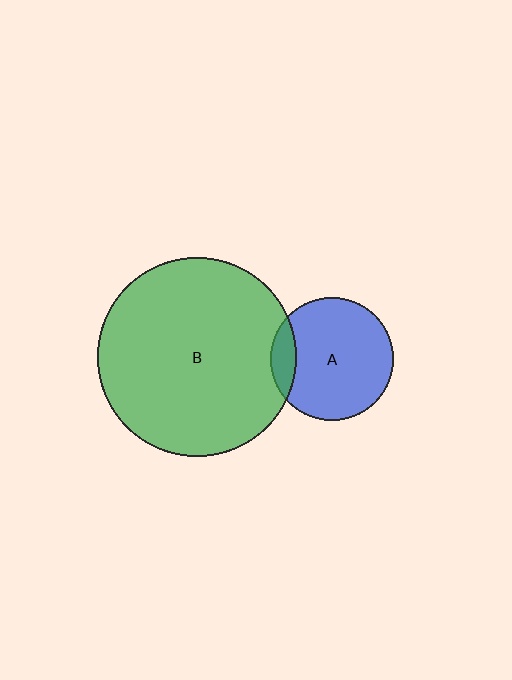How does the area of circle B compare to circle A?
Approximately 2.6 times.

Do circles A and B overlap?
Yes.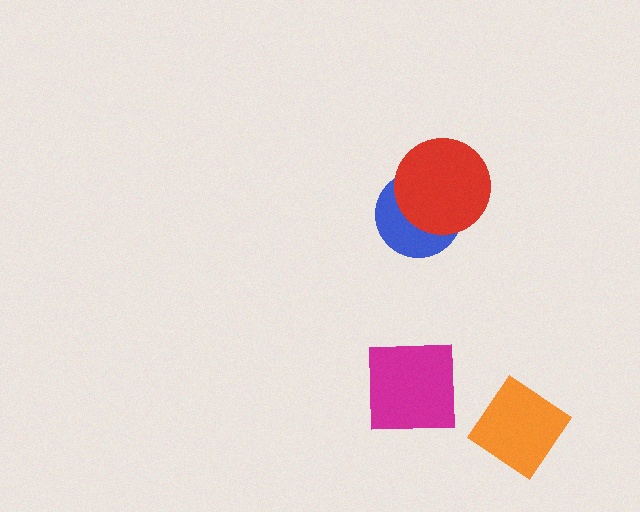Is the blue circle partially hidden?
Yes, it is partially covered by another shape.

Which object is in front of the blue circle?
The red circle is in front of the blue circle.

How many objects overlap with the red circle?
1 object overlaps with the red circle.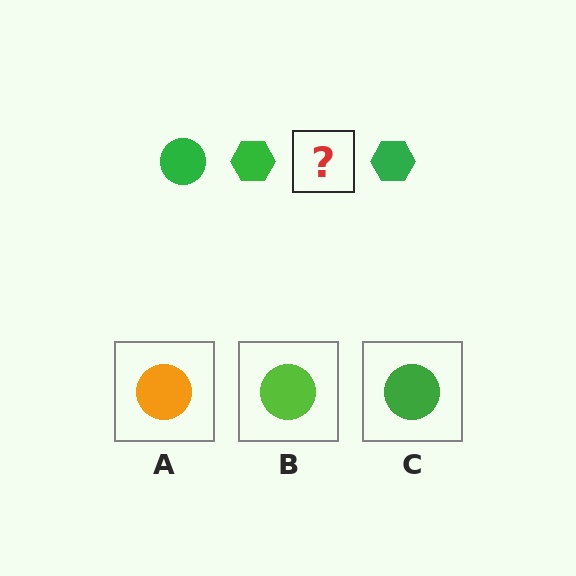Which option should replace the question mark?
Option C.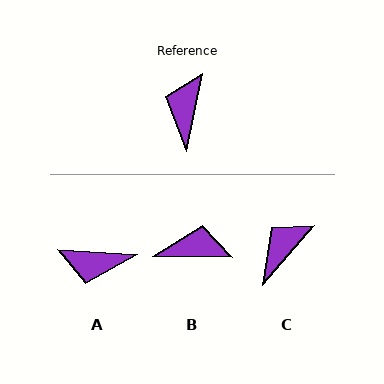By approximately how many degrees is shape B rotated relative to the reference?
Approximately 79 degrees clockwise.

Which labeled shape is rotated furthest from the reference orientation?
A, about 99 degrees away.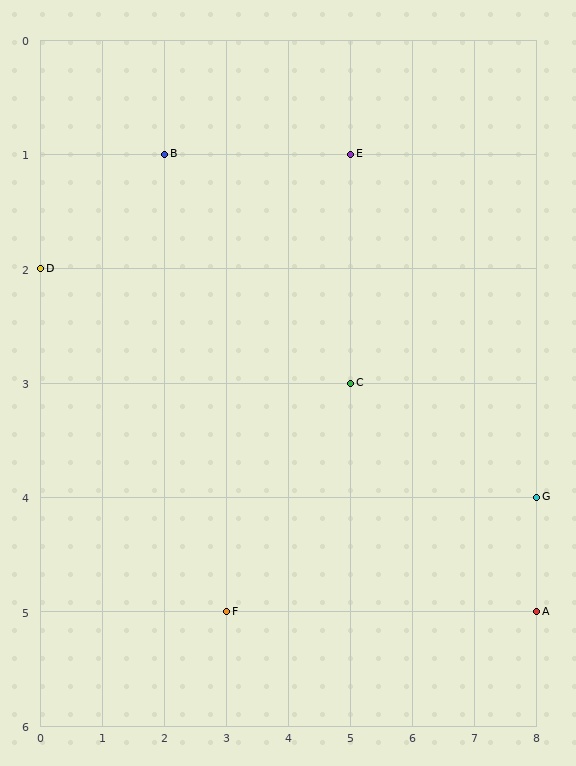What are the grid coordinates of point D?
Point D is at grid coordinates (0, 2).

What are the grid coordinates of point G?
Point G is at grid coordinates (8, 4).